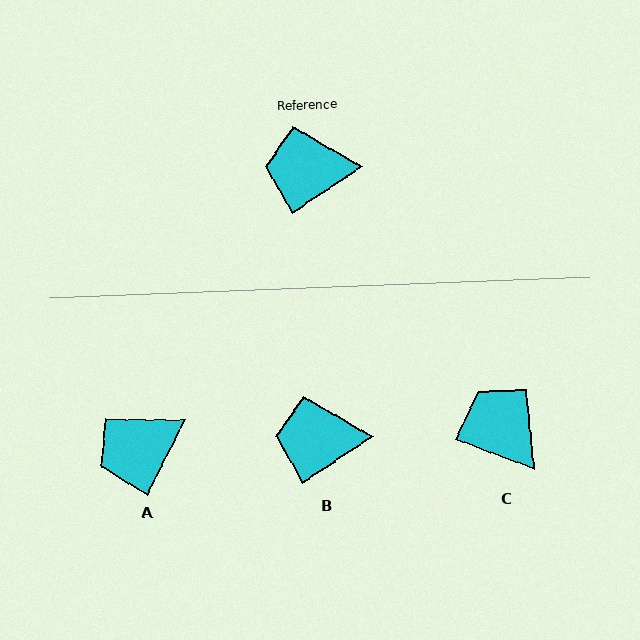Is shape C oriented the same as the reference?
No, it is off by about 55 degrees.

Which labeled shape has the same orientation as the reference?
B.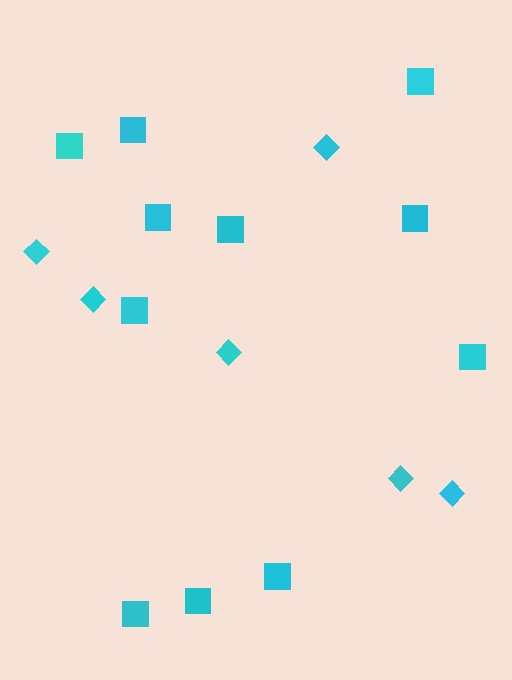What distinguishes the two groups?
There are 2 groups: one group of squares (11) and one group of diamonds (6).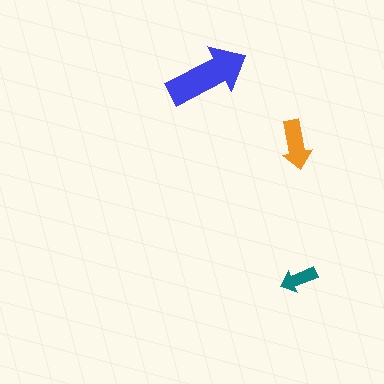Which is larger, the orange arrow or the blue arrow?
The blue one.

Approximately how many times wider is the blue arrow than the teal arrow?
About 2 times wider.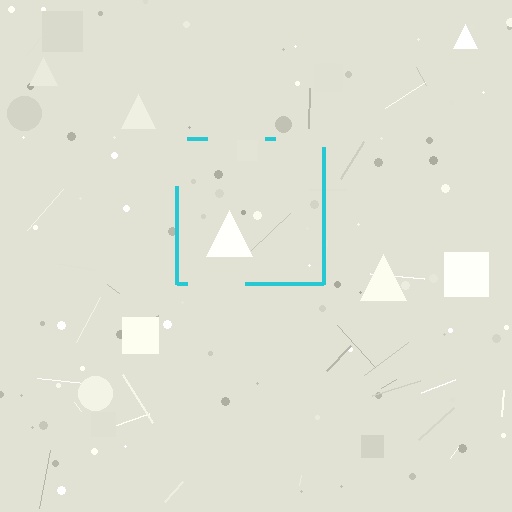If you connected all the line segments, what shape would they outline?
They would outline a square.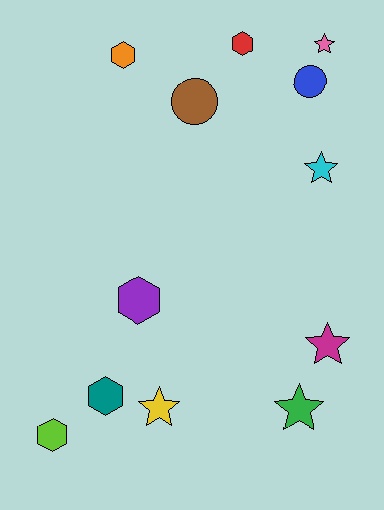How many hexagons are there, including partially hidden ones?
There are 5 hexagons.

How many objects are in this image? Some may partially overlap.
There are 12 objects.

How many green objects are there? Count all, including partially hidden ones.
There is 1 green object.